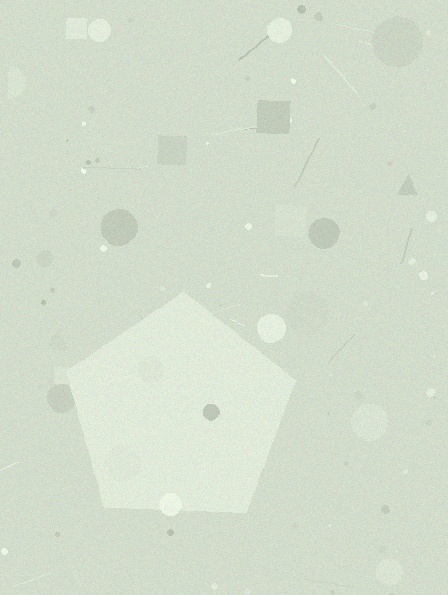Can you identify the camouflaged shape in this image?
The camouflaged shape is a pentagon.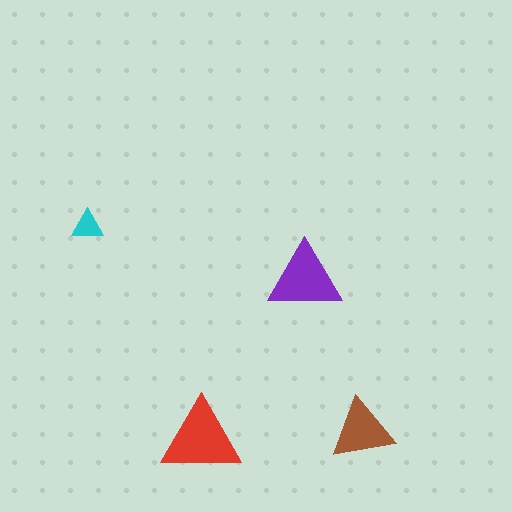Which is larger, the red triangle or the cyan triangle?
The red one.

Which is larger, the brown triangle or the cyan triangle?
The brown one.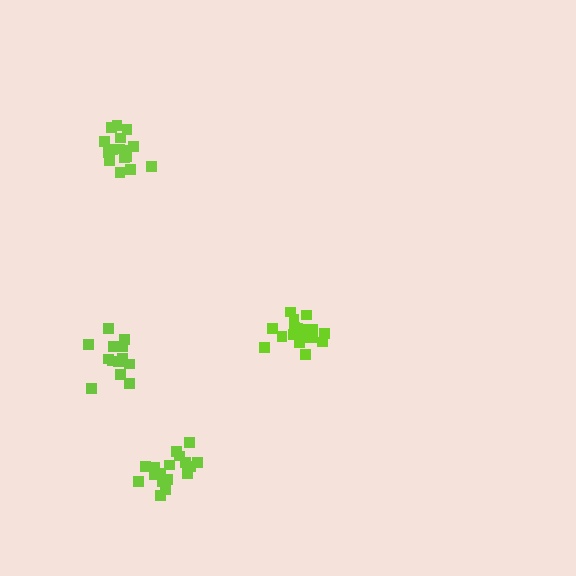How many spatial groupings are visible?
There are 4 spatial groupings.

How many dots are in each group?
Group 1: 13 dots, Group 2: 18 dots, Group 3: 18 dots, Group 4: 17 dots (66 total).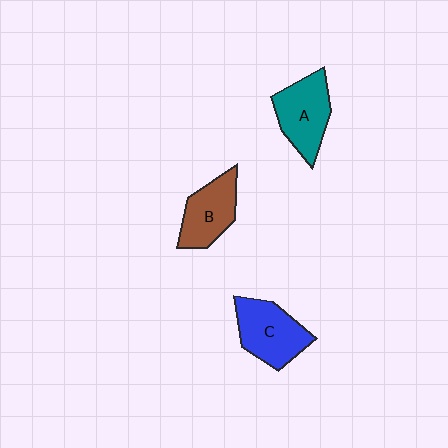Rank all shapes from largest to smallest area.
From largest to smallest: C (blue), A (teal), B (brown).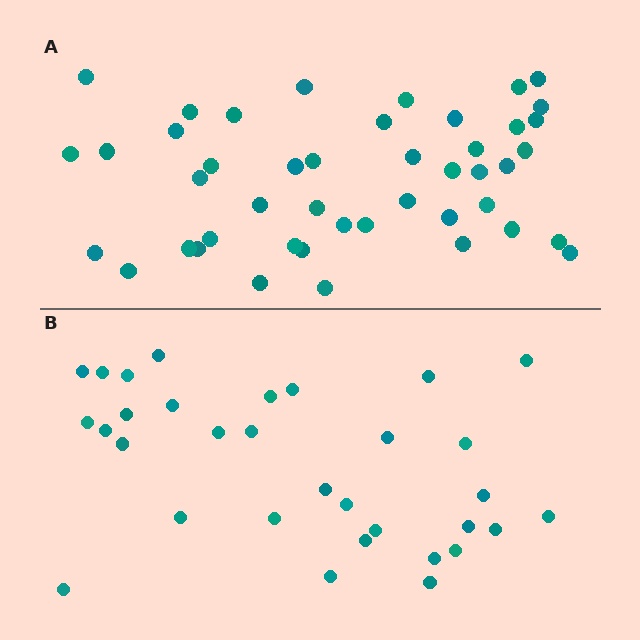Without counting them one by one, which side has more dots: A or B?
Region A (the top region) has more dots.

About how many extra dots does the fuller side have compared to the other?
Region A has approximately 15 more dots than region B.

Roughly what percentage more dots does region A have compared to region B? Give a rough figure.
About 40% more.